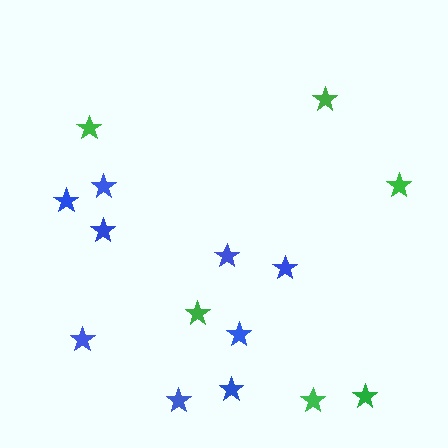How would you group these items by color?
There are 2 groups: one group of blue stars (9) and one group of green stars (6).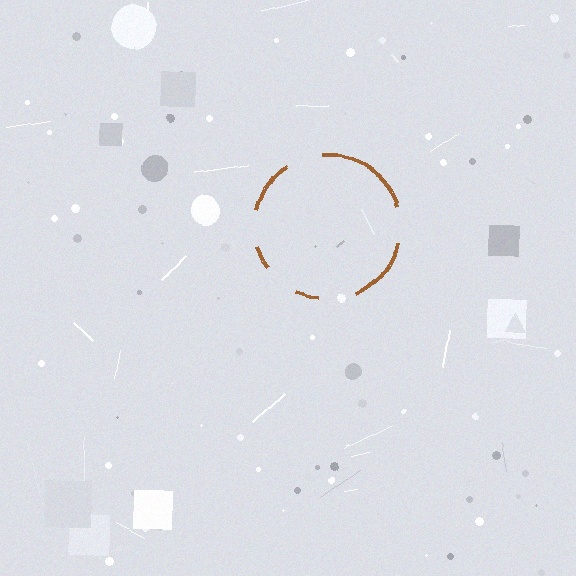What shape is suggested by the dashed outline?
The dashed outline suggests a circle.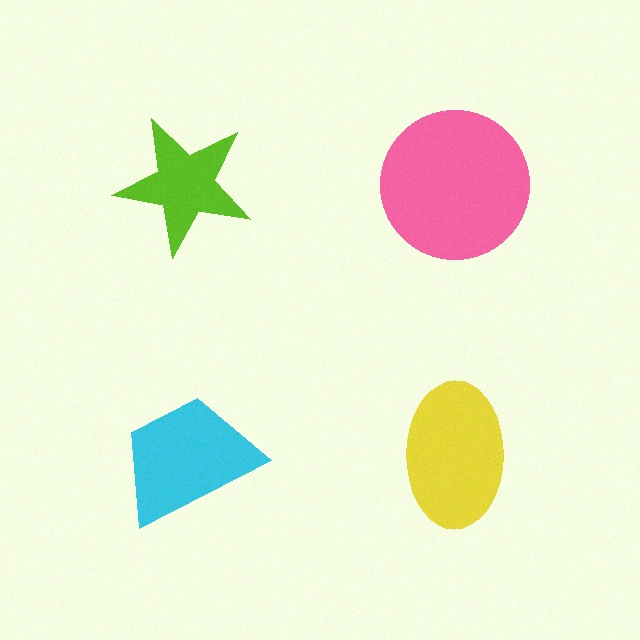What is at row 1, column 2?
A pink circle.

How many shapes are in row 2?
2 shapes.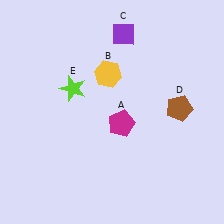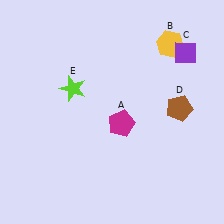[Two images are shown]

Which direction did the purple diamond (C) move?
The purple diamond (C) moved right.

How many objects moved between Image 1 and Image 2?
2 objects moved between the two images.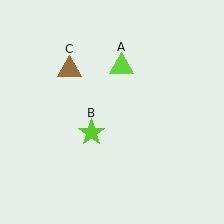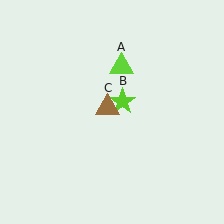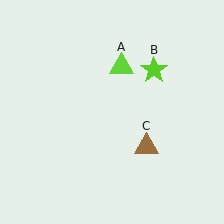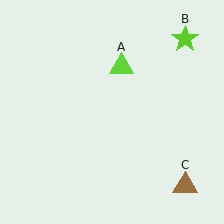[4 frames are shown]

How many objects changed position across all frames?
2 objects changed position: lime star (object B), brown triangle (object C).